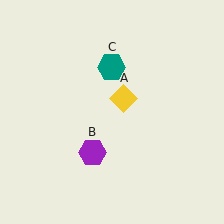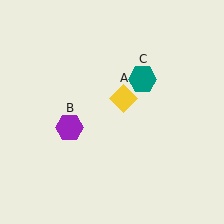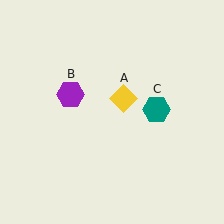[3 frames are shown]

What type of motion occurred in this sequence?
The purple hexagon (object B), teal hexagon (object C) rotated clockwise around the center of the scene.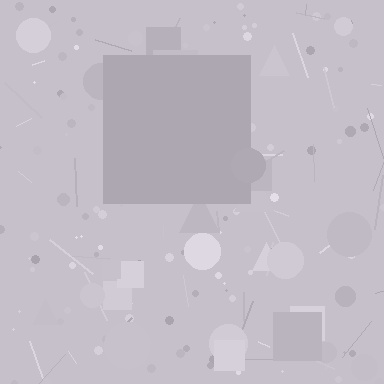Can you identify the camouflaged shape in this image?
The camouflaged shape is a square.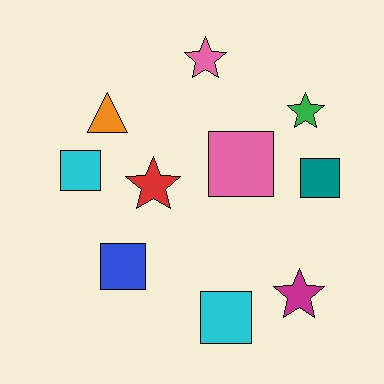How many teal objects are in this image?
There is 1 teal object.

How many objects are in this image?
There are 10 objects.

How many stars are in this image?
There are 4 stars.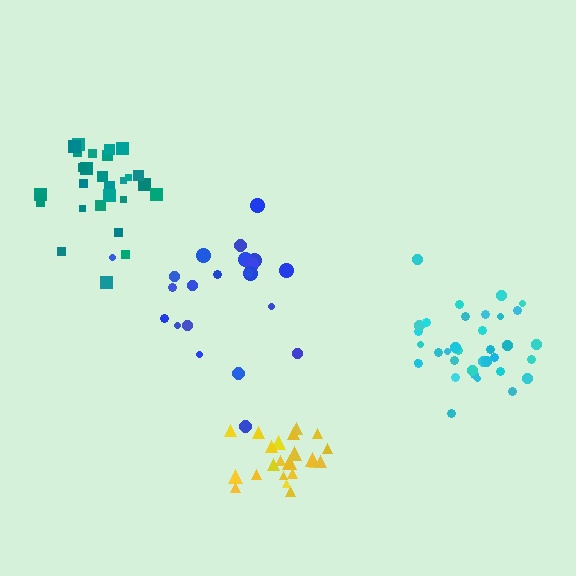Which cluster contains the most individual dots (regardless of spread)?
Cyan (35).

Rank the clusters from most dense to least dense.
yellow, cyan, teal, blue.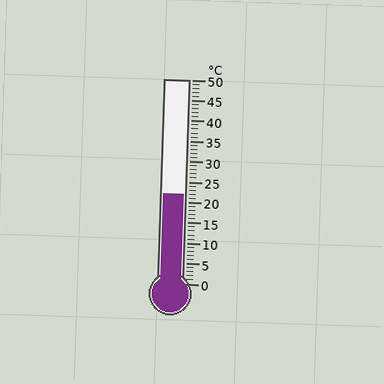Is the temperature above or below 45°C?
The temperature is below 45°C.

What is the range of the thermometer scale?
The thermometer scale ranges from 0°C to 50°C.